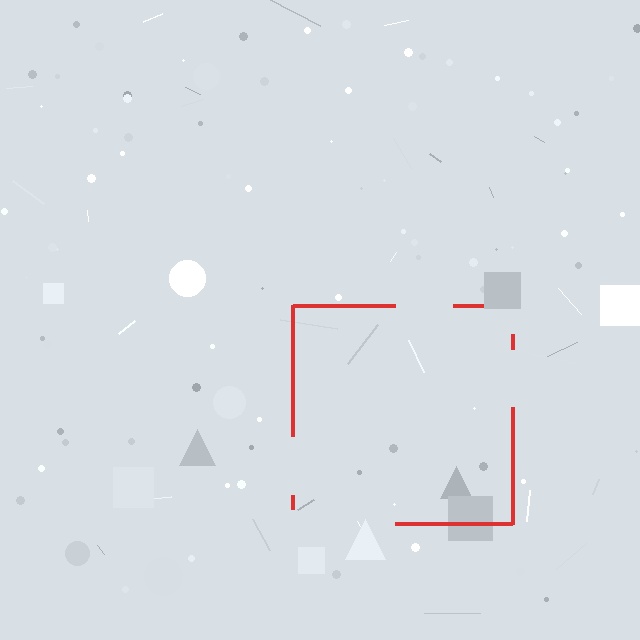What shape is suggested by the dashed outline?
The dashed outline suggests a square.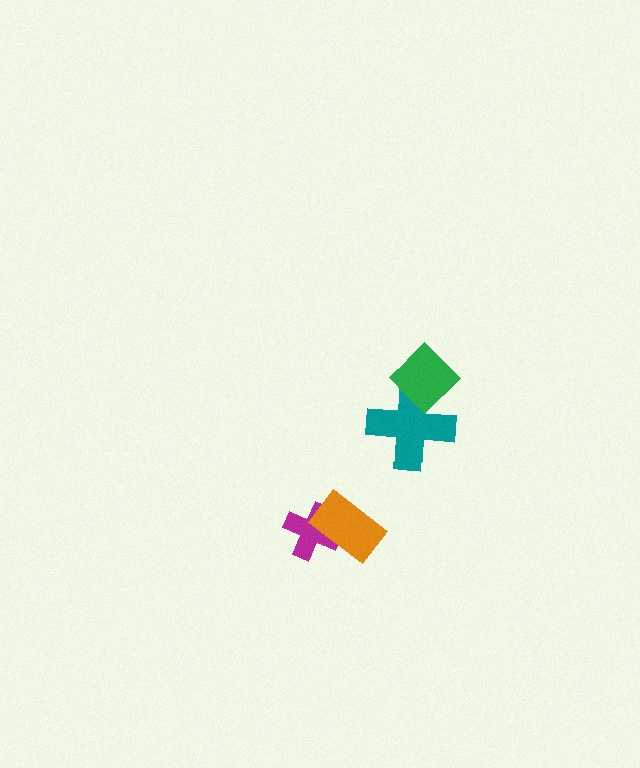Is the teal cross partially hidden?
Yes, it is partially covered by another shape.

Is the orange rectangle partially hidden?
No, no other shape covers it.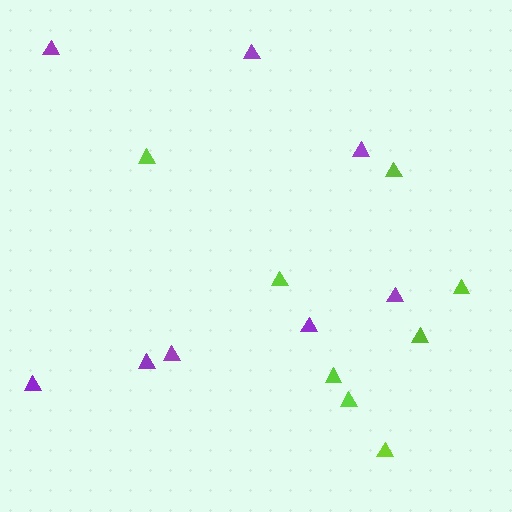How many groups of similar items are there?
There are 2 groups: one group of lime triangles (8) and one group of purple triangles (8).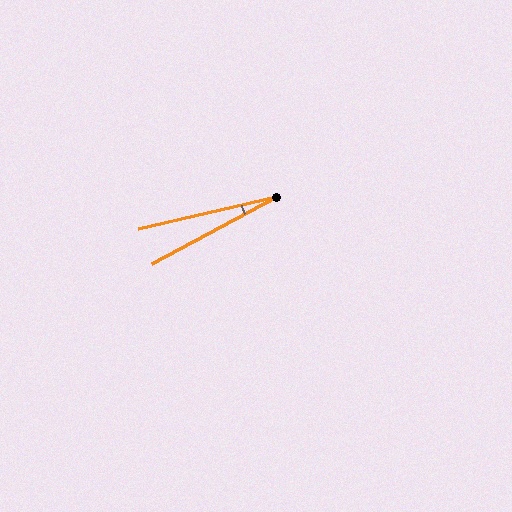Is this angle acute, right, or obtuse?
It is acute.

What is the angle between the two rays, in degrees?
Approximately 15 degrees.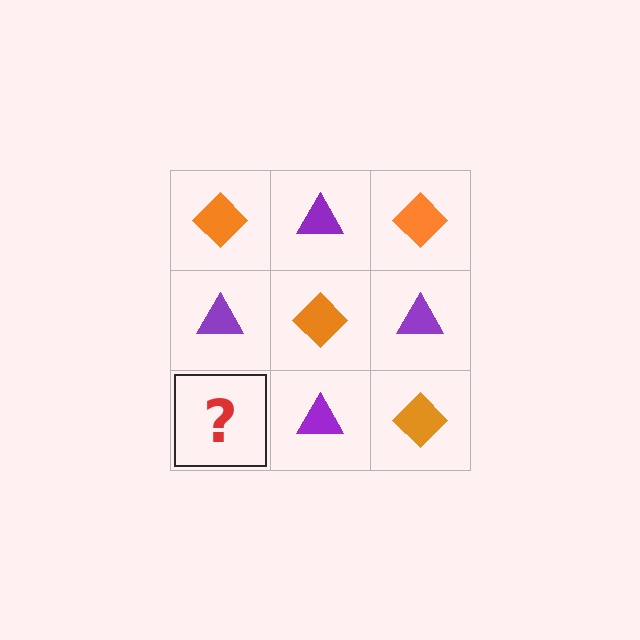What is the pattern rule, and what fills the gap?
The rule is that it alternates orange diamond and purple triangle in a checkerboard pattern. The gap should be filled with an orange diamond.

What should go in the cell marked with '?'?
The missing cell should contain an orange diamond.